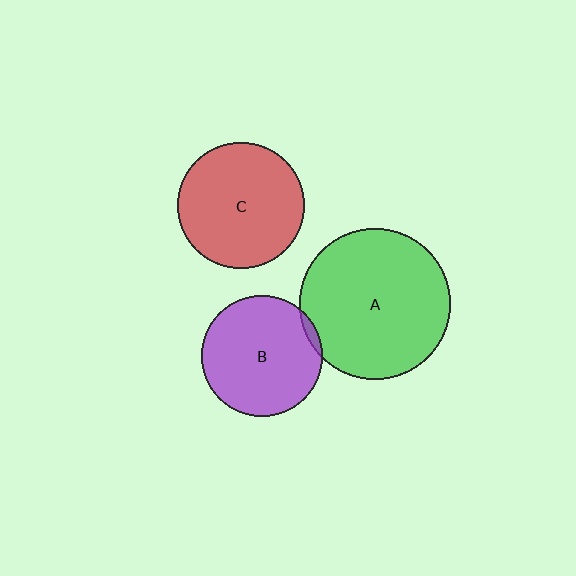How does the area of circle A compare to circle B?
Approximately 1.6 times.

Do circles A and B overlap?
Yes.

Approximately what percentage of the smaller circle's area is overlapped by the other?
Approximately 5%.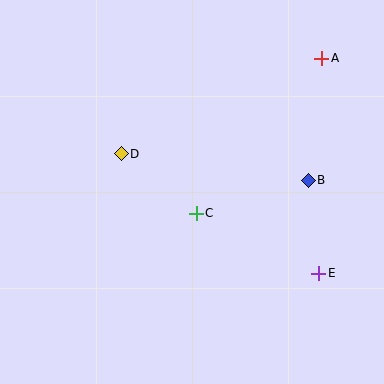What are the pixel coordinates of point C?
Point C is at (196, 213).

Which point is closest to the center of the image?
Point C at (196, 213) is closest to the center.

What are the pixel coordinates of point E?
Point E is at (319, 273).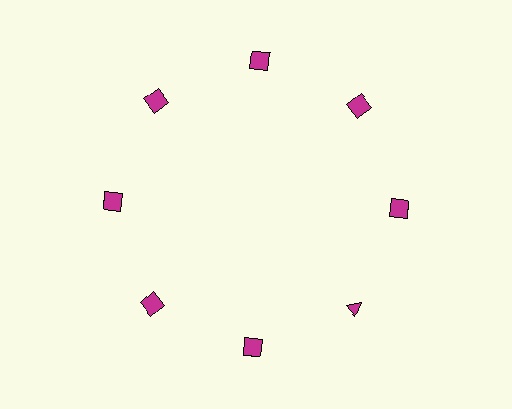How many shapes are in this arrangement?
There are 8 shapes arranged in a ring pattern.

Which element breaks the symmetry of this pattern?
The magenta triangle at roughly the 4 o'clock position breaks the symmetry. All other shapes are magenta squares.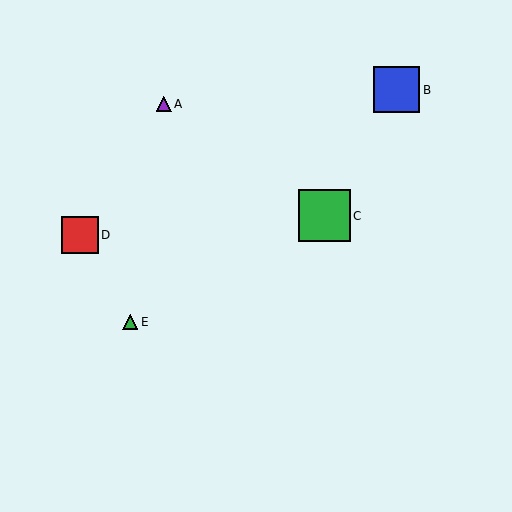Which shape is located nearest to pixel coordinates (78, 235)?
The red square (labeled D) at (80, 235) is nearest to that location.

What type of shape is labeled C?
Shape C is a green square.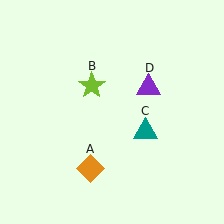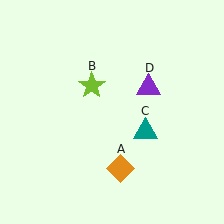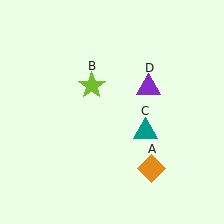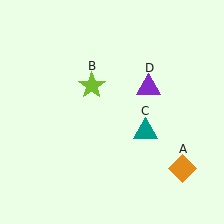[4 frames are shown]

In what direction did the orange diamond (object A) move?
The orange diamond (object A) moved right.